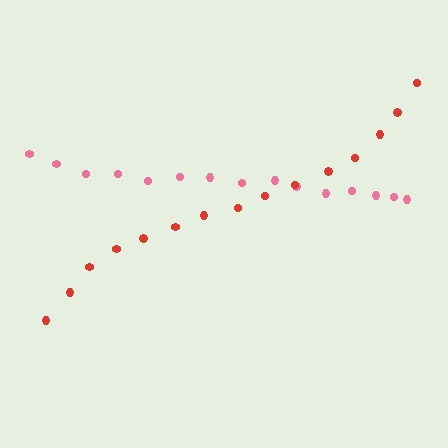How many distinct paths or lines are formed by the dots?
There are 2 distinct paths.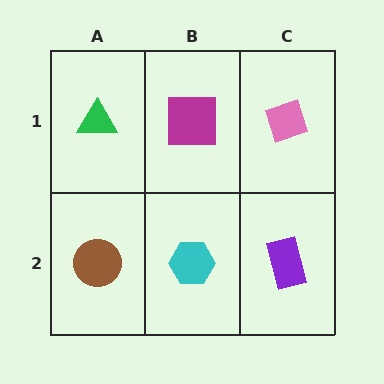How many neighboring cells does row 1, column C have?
2.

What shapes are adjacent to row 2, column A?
A green triangle (row 1, column A), a cyan hexagon (row 2, column B).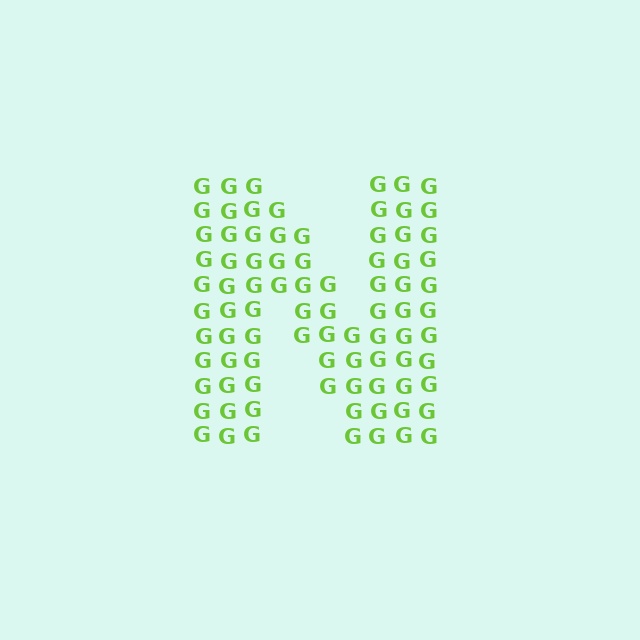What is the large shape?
The large shape is the letter N.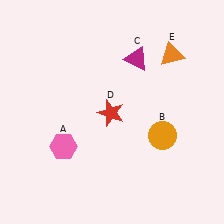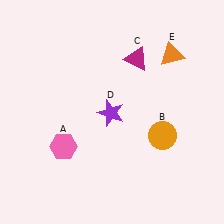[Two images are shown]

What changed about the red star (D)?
In Image 1, D is red. In Image 2, it changed to purple.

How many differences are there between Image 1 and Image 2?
There is 1 difference between the two images.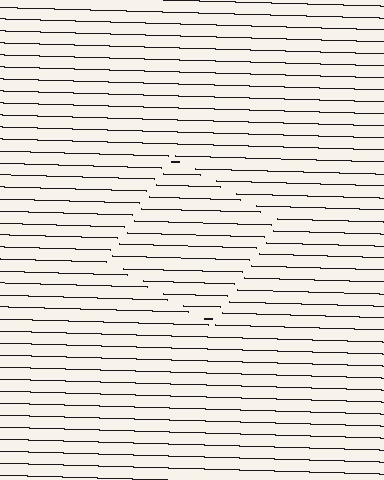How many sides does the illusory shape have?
4 sides — the line-ends trace a square.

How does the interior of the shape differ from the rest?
The interior of the shape contains the same grating, shifted by half a period — the contour is defined by the phase discontinuity where line-ends from the inner and outer gratings abut.